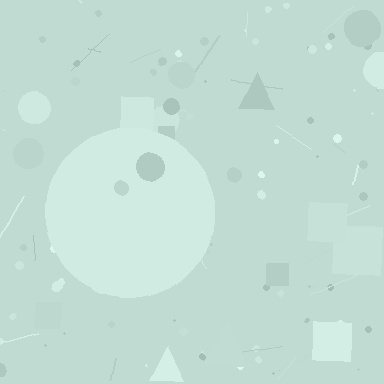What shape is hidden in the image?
A circle is hidden in the image.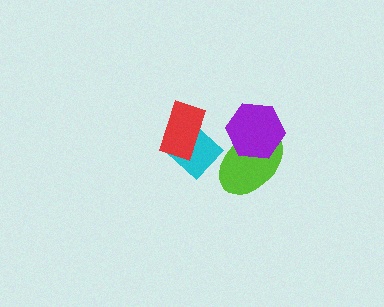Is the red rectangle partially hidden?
No, no other shape covers it.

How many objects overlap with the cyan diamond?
2 objects overlap with the cyan diamond.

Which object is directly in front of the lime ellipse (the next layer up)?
The purple hexagon is directly in front of the lime ellipse.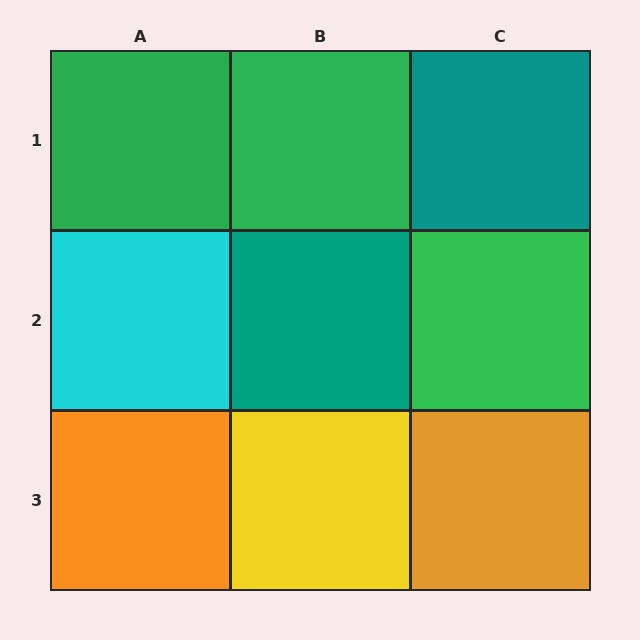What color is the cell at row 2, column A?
Cyan.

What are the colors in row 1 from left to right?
Green, green, teal.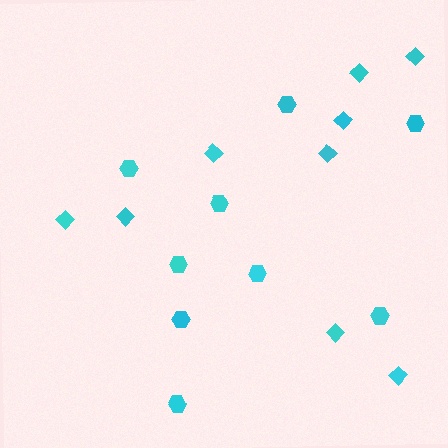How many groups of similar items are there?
There are 2 groups: one group of hexagons (9) and one group of diamonds (9).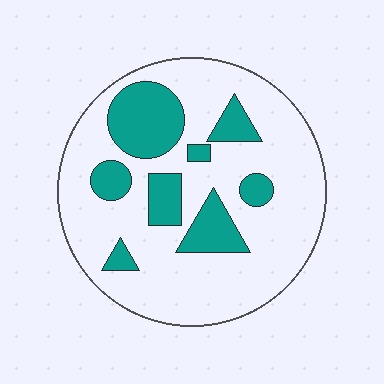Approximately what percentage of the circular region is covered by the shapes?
Approximately 25%.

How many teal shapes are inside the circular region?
8.